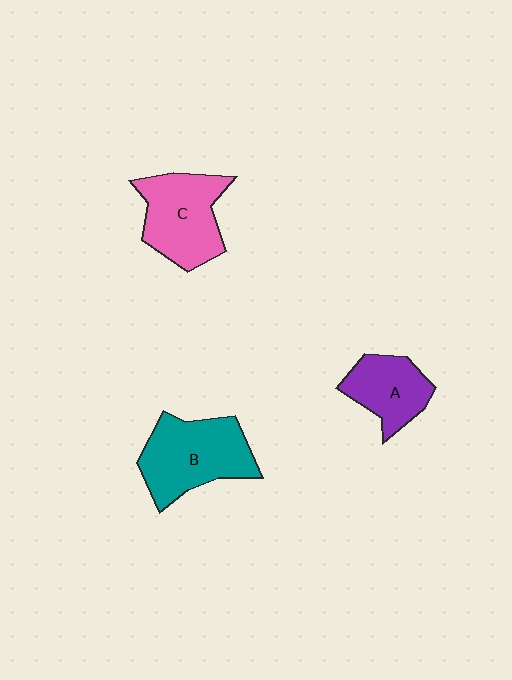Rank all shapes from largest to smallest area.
From largest to smallest: B (teal), C (pink), A (purple).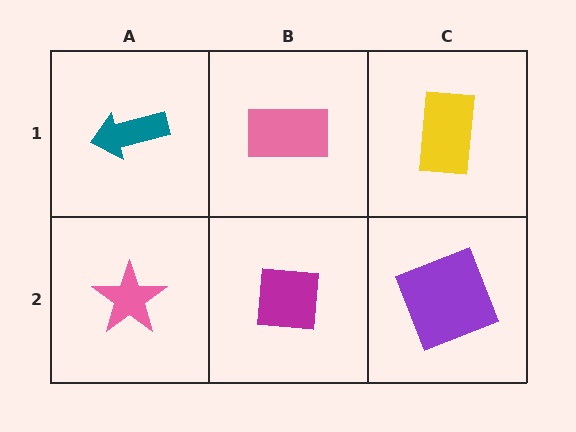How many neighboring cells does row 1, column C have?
2.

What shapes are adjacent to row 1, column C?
A purple square (row 2, column C), a pink rectangle (row 1, column B).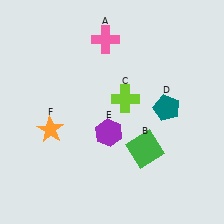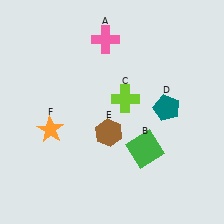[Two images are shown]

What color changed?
The hexagon (E) changed from purple in Image 1 to brown in Image 2.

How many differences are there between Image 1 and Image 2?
There is 1 difference between the two images.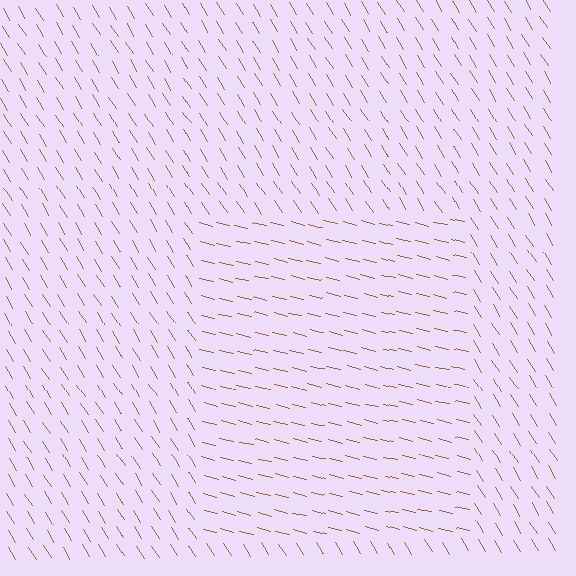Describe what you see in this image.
The image is filled with small brown line segments. A rectangle region in the image has lines oriented differently from the surrounding lines, creating a visible texture boundary.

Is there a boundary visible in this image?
Yes, there is a texture boundary formed by a change in line orientation.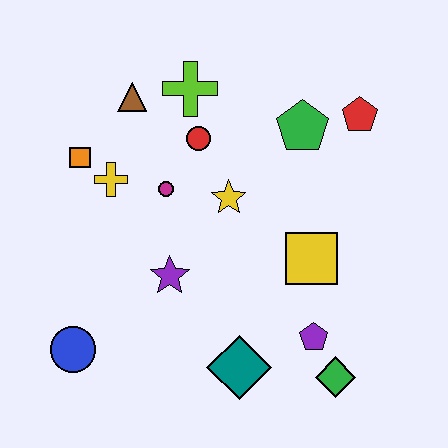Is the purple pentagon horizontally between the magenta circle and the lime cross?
No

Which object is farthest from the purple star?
The red pentagon is farthest from the purple star.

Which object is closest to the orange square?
The yellow cross is closest to the orange square.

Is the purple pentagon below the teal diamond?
No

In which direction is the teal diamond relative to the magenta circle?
The teal diamond is below the magenta circle.